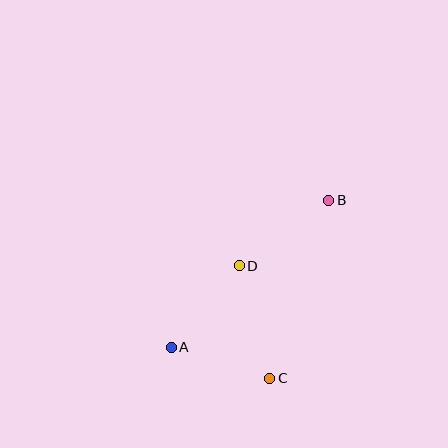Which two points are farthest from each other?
Points A and B are farthest from each other.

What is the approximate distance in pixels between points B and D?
The distance between B and D is approximately 111 pixels.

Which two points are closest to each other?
Points A and C are closest to each other.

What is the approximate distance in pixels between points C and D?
The distance between C and D is approximately 117 pixels.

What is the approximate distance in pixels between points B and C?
The distance between B and C is approximately 188 pixels.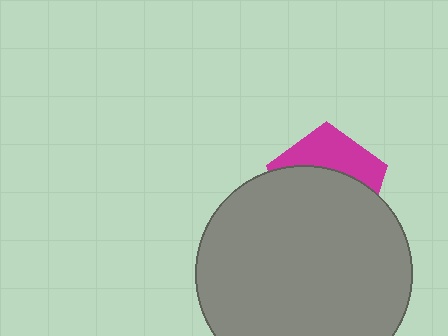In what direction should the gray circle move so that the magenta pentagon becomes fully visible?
The gray circle should move down. That is the shortest direction to clear the overlap and leave the magenta pentagon fully visible.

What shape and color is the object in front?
The object in front is a gray circle.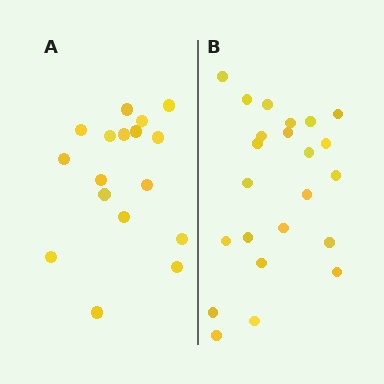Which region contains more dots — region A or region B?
Region B (the right region) has more dots.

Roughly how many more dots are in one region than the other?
Region B has about 6 more dots than region A.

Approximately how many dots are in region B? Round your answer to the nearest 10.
About 20 dots. (The exact count is 23, which rounds to 20.)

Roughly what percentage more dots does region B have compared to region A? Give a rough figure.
About 35% more.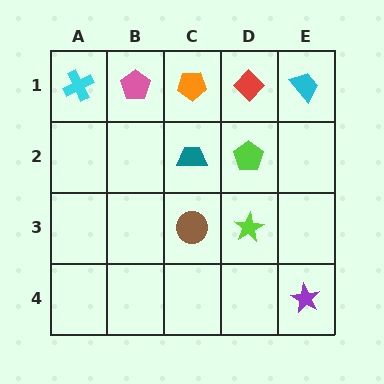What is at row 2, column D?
A lime pentagon.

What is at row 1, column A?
A cyan cross.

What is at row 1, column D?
A red diamond.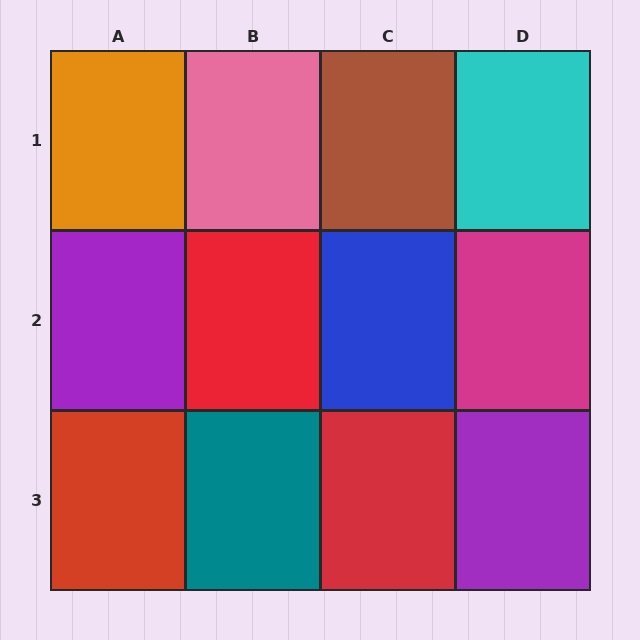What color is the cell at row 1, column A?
Orange.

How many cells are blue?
1 cell is blue.